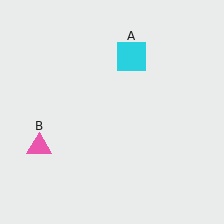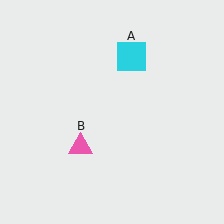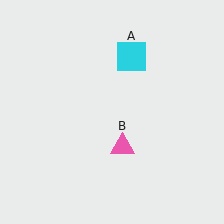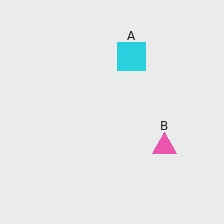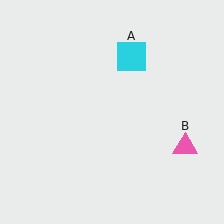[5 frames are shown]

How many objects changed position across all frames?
1 object changed position: pink triangle (object B).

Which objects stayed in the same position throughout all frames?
Cyan square (object A) remained stationary.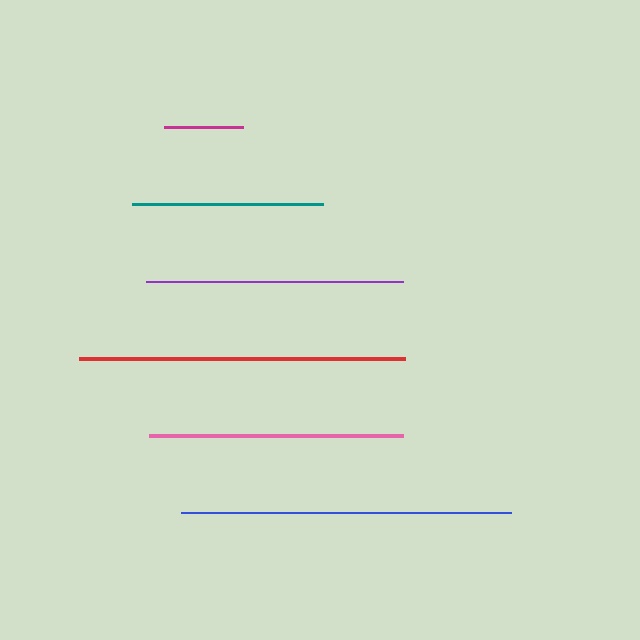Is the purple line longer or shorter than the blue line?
The blue line is longer than the purple line.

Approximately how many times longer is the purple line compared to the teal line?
The purple line is approximately 1.3 times the length of the teal line.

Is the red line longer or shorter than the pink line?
The red line is longer than the pink line.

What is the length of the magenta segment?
The magenta segment is approximately 79 pixels long.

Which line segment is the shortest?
The magenta line is the shortest at approximately 79 pixels.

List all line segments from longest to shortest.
From longest to shortest: blue, red, purple, pink, teal, magenta.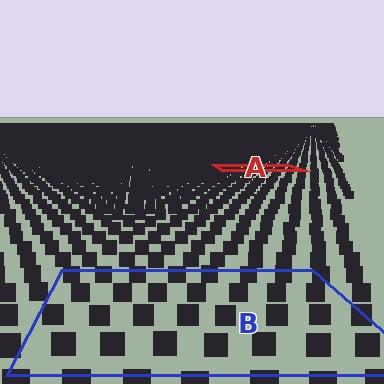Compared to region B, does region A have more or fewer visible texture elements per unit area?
Region A has more texture elements per unit area — they are packed more densely because it is farther away.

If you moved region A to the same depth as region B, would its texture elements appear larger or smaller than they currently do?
They would appear larger. At a closer depth, the same texture elements are projected at a bigger on-screen size.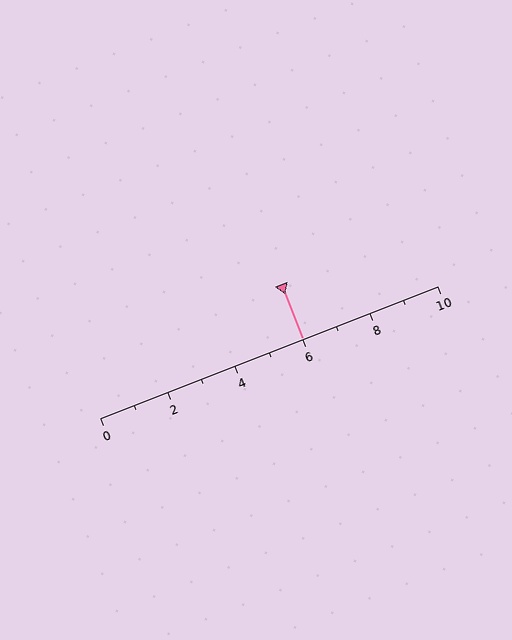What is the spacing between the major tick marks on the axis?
The major ticks are spaced 2 apart.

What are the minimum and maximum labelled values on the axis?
The axis runs from 0 to 10.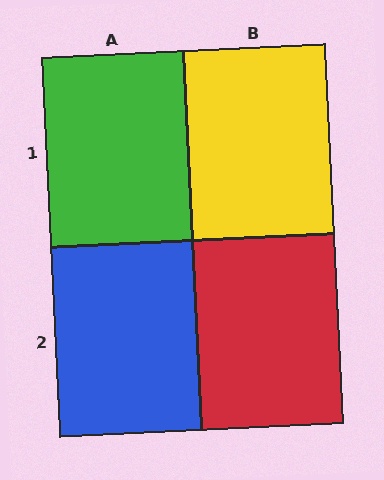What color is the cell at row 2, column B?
Red.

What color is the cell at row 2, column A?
Blue.